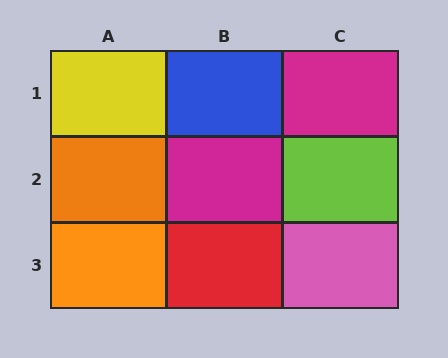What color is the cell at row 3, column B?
Red.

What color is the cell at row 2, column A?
Orange.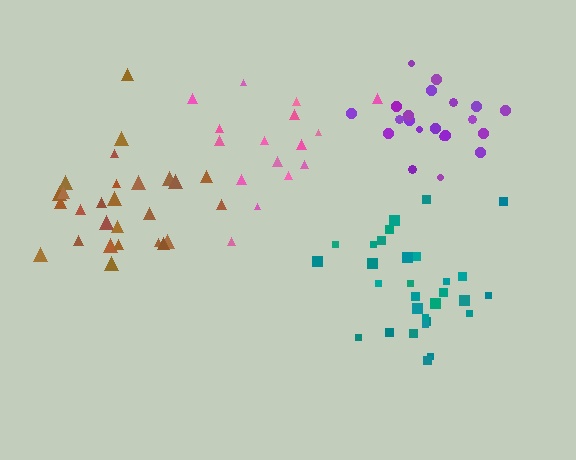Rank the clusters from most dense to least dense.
purple, brown, teal, pink.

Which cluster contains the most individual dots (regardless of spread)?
Teal (30).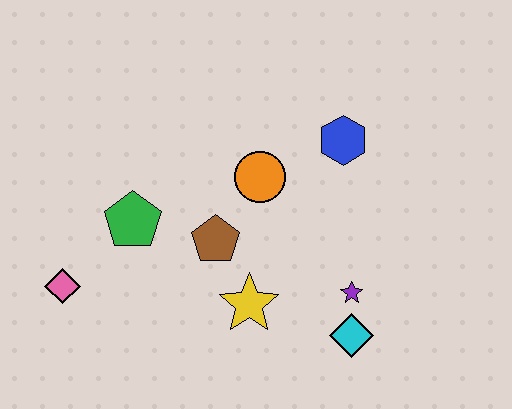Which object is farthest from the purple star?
The pink diamond is farthest from the purple star.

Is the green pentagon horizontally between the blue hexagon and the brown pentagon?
No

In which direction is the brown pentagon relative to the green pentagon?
The brown pentagon is to the right of the green pentagon.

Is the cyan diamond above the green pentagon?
No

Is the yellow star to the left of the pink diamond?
No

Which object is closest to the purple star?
The cyan diamond is closest to the purple star.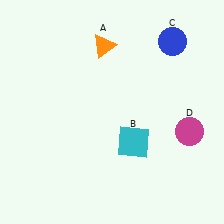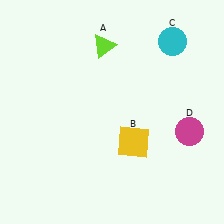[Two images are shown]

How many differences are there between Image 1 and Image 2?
There are 3 differences between the two images.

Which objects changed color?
A changed from orange to lime. B changed from cyan to yellow. C changed from blue to cyan.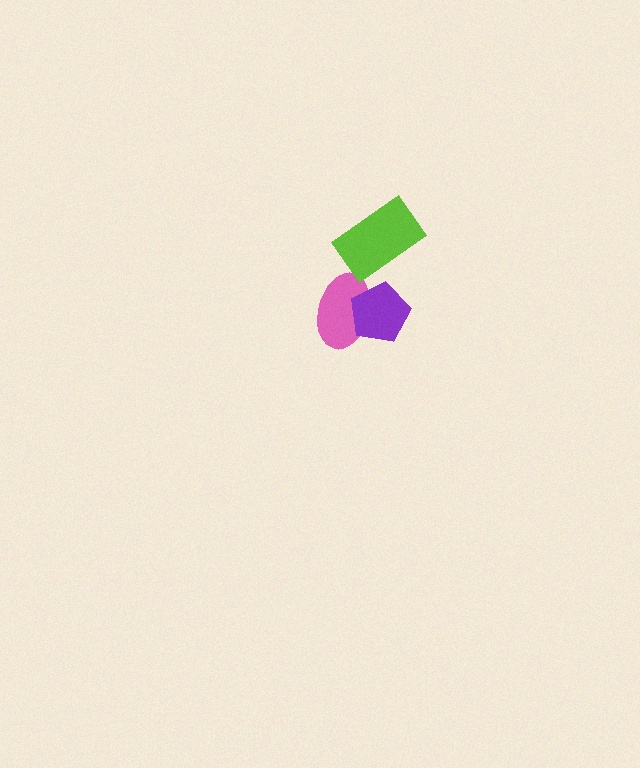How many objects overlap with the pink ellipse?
1 object overlaps with the pink ellipse.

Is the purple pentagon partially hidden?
No, no other shape covers it.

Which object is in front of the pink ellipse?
The purple pentagon is in front of the pink ellipse.